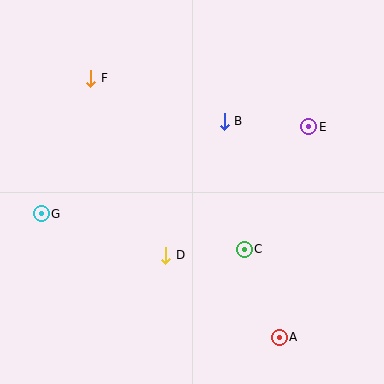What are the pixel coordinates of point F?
Point F is at (91, 78).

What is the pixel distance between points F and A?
The distance between F and A is 321 pixels.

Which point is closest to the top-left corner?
Point F is closest to the top-left corner.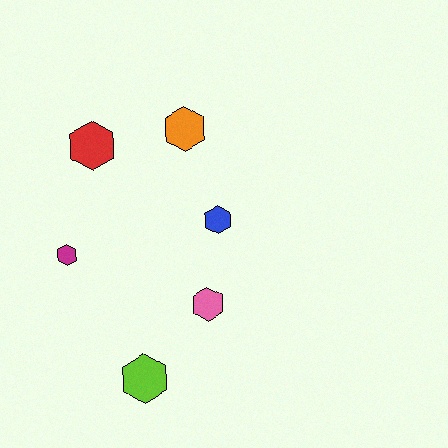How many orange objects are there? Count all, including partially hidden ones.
There is 1 orange object.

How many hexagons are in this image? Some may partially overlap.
There are 6 hexagons.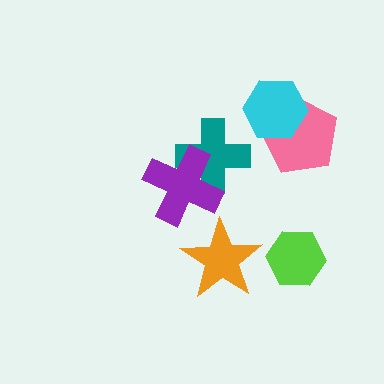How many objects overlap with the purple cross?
1 object overlaps with the purple cross.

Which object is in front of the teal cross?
The purple cross is in front of the teal cross.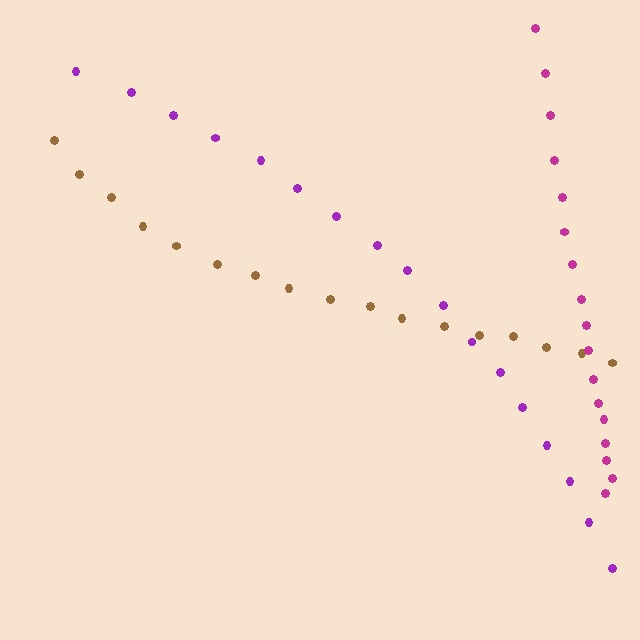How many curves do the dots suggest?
There are 3 distinct paths.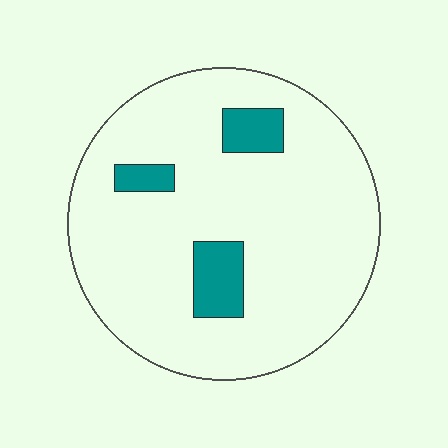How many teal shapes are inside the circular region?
3.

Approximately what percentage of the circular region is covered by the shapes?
Approximately 10%.